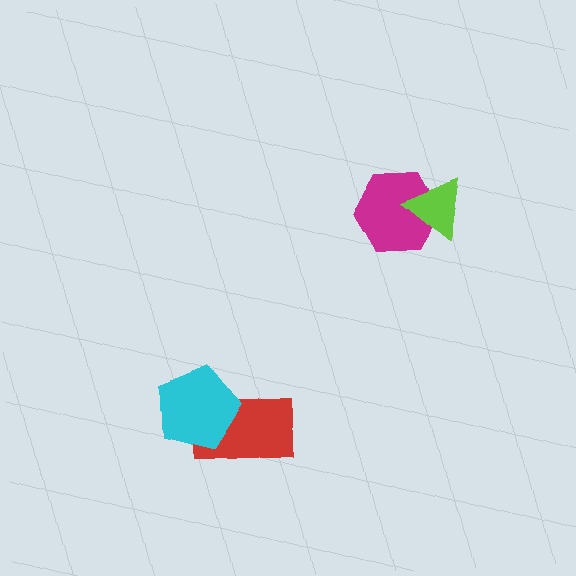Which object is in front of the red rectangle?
The cyan pentagon is in front of the red rectangle.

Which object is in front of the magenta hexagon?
The lime triangle is in front of the magenta hexagon.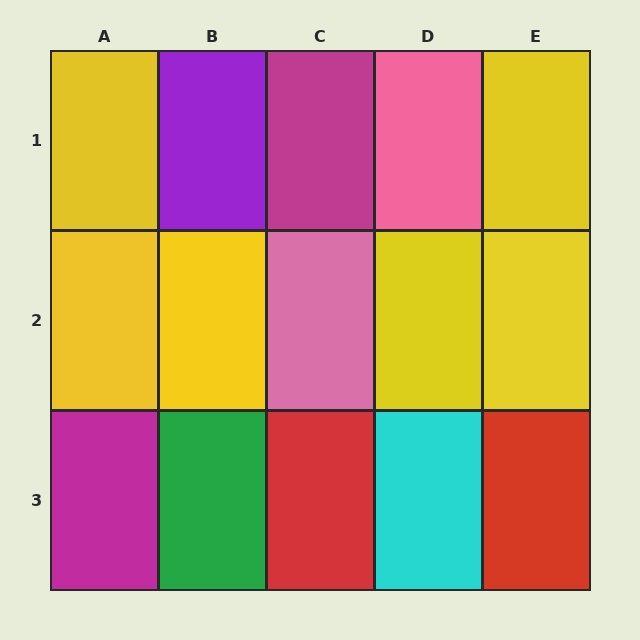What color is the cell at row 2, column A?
Yellow.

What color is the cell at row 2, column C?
Pink.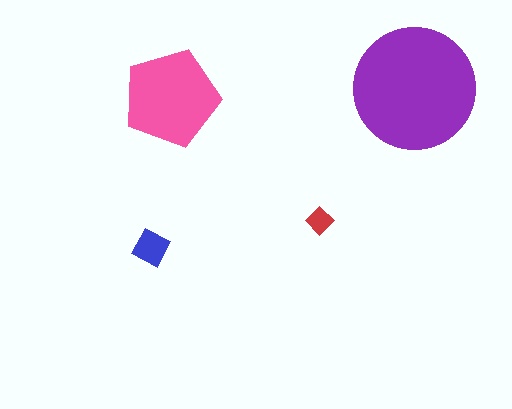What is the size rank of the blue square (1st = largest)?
3rd.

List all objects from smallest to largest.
The red diamond, the blue square, the pink pentagon, the purple circle.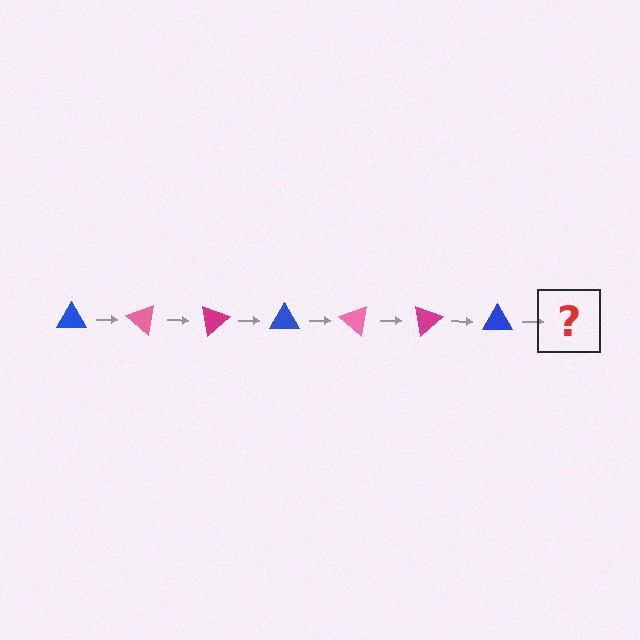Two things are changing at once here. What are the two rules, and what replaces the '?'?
The two rules are that it rotates 40 degrees each step and the color cycles through blue, pink, and magenta. The '?' should be a pink triangle, rotated 280 degrees from the start.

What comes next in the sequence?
The next element should be a pink triangle, rotated 280 degrees from the start.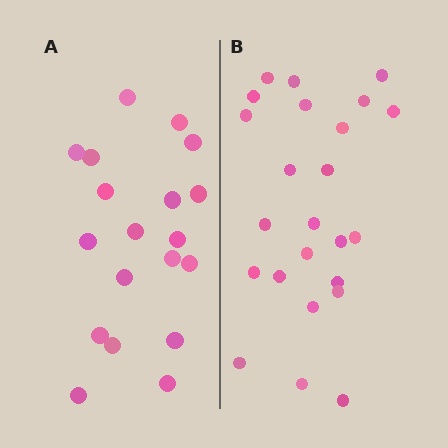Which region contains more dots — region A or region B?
Region B (the right region) has more dots.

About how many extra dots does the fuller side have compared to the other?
Region B has about 5 more dots than region A.